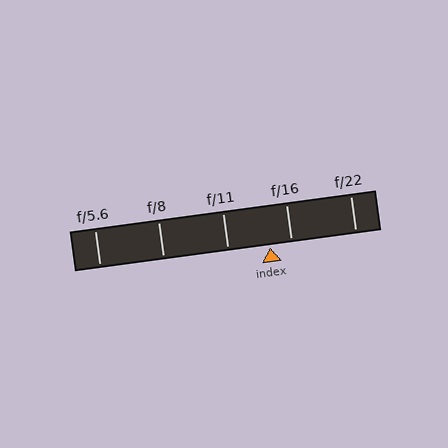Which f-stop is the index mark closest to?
The index mark is closest to f/16.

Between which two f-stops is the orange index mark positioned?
The index mark is between f/11 and f/16.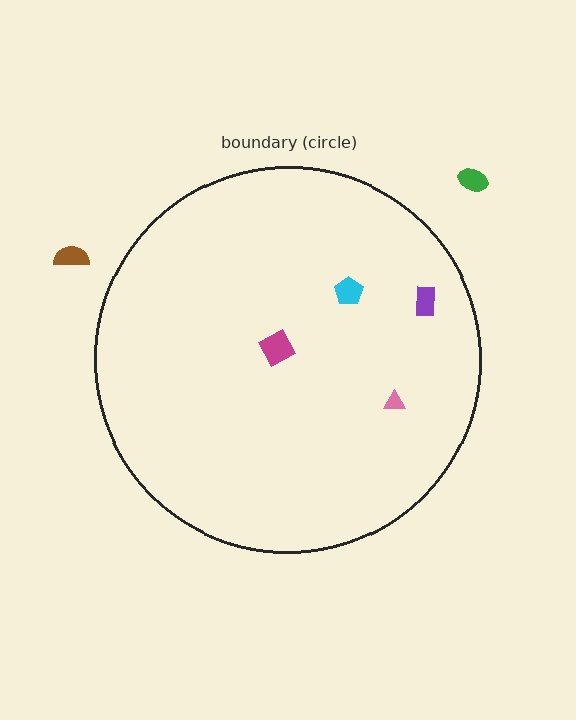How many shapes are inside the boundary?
4 inside, 2 outside.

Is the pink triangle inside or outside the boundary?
Inside.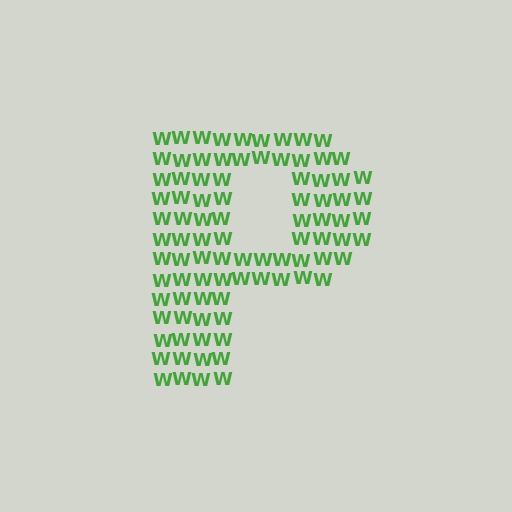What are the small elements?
The small elements are letter W's.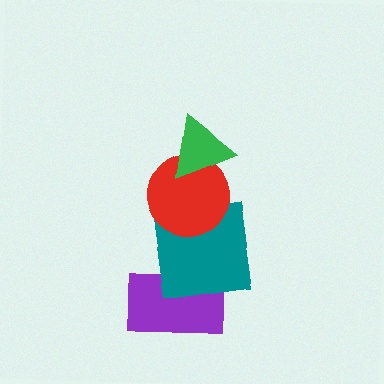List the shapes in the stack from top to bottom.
From top to bottom: the green triangle, the red circle, the teal square, the purple rectangle.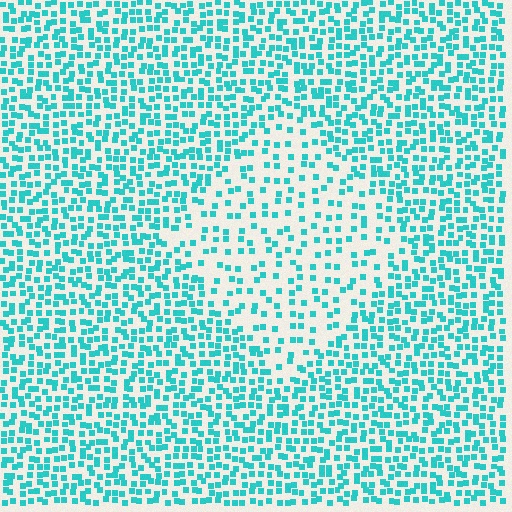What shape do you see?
I see a diamond.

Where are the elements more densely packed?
The elements are more densely packed outside the diamond boundary.